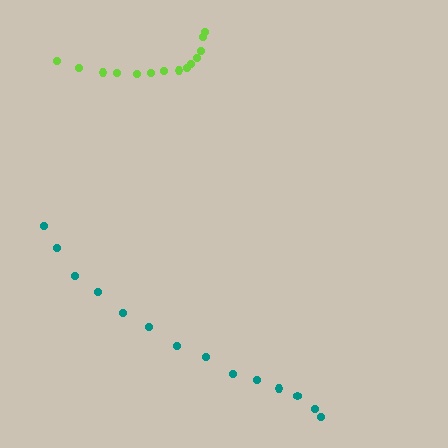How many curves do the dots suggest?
There are 2 distinct paths.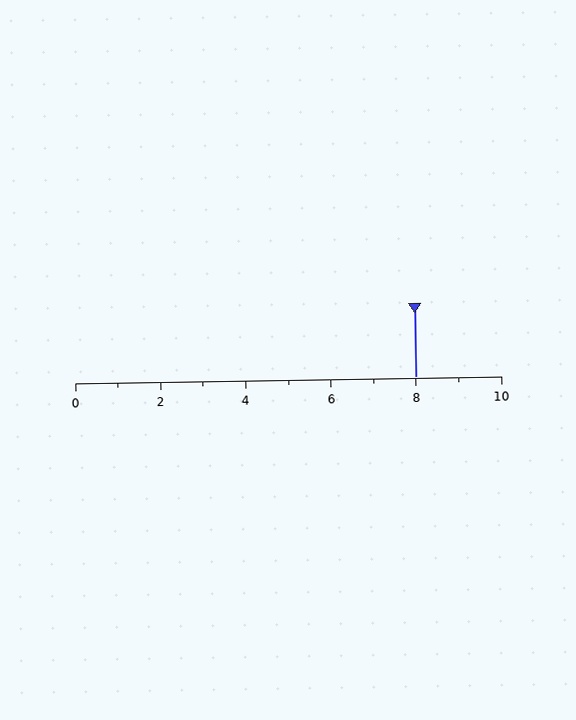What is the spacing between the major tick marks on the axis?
The major ticks are spaced 2 apart.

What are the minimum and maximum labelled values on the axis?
The axis runs from 0 to 10.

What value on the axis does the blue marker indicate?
The marker indicates approximately 8.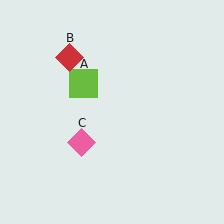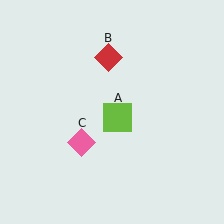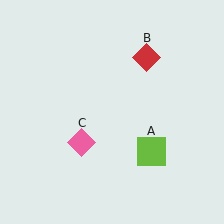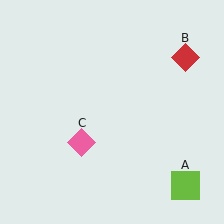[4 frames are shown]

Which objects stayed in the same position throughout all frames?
Pink diamond (object C) remained stationary.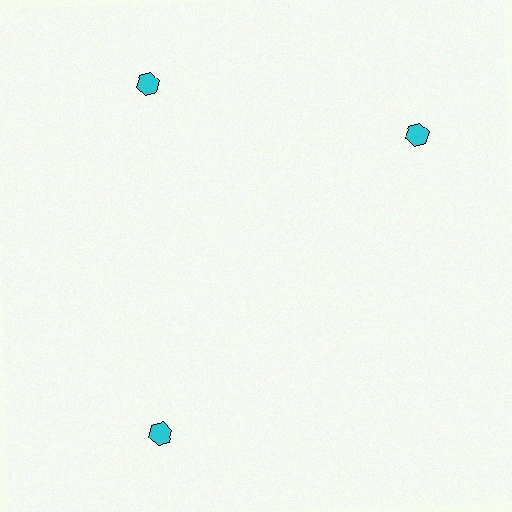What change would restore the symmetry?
The symmetry would be restored by rotating it back into even spacing with its neighbors so that all 3 hexagons sit at equal angles and equal distance from the center.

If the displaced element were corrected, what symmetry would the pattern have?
It would have 3-fold rotational symmetry — the pattern would map onto itself every 120 degrees.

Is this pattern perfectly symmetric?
No. The 3 cyan hexagons are arranged in a ring, but one element near the 3 o'clock position is rotated out of alignment along the ring, breaking the 3-fold rotational symmetry.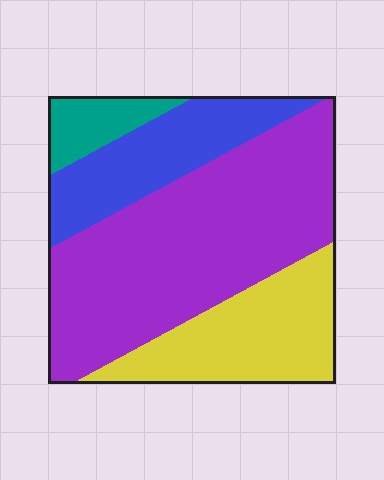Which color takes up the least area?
Teal, at roughly 5%.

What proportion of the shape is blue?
Blue covers around 20% of the shape.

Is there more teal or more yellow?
Yellow.